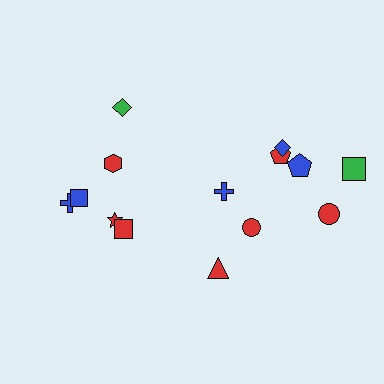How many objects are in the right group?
There are 8 objects.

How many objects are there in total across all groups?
There are 14 objects.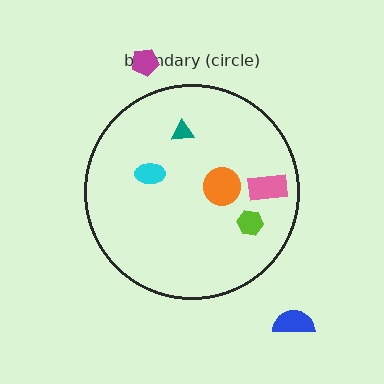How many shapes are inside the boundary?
5 inside, 2 outside.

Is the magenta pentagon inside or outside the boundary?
Outside.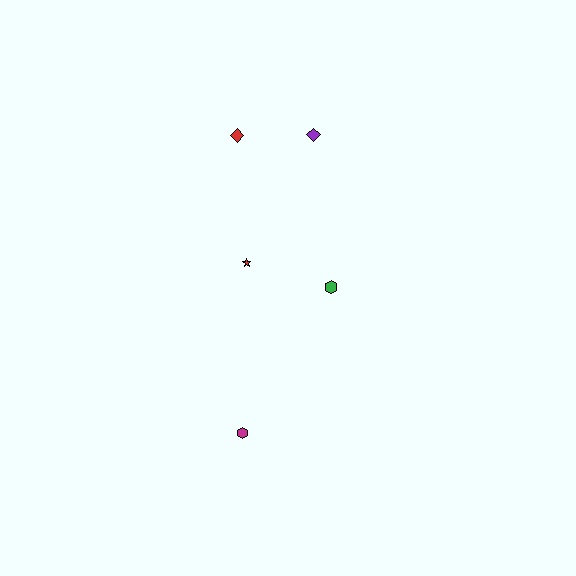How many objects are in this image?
There are 5 objects.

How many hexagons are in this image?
There are 2 hexagons.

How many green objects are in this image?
There is 1 green object.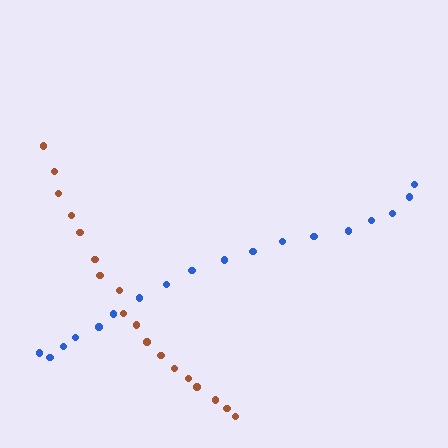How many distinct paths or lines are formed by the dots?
There are 2 distinct paths.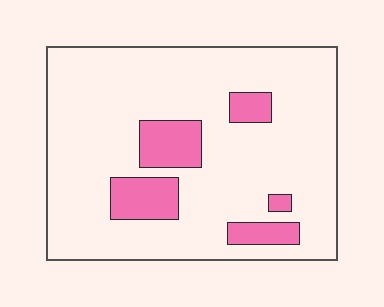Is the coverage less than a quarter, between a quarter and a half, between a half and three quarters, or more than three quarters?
Less than a quarter.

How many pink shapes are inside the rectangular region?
5.